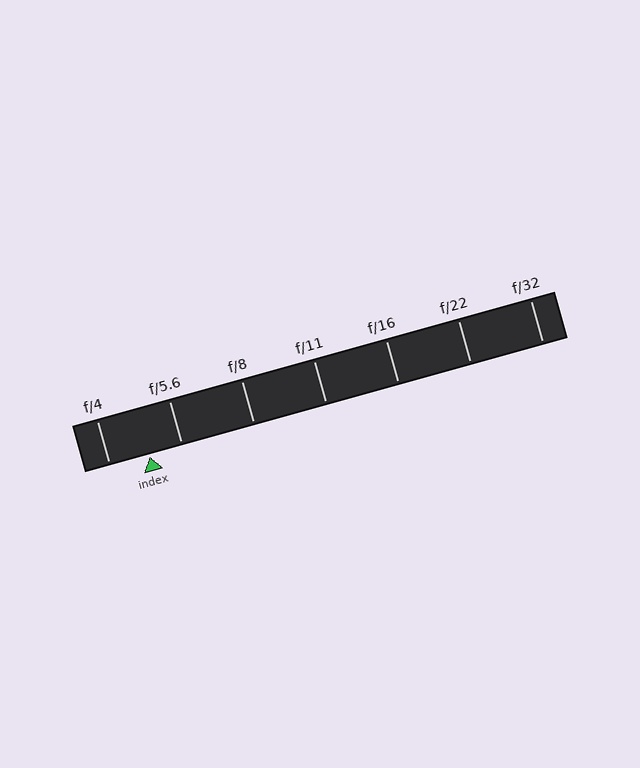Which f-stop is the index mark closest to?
The index mark is closest to f/5.6.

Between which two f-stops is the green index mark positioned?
The index mark is between f/4 and f/5.6.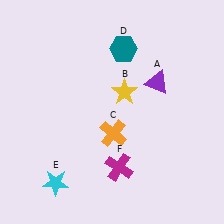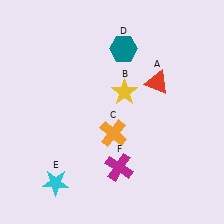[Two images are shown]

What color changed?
The triangle (A) changed from purple in Image 1 to red in Image 2.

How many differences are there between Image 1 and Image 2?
There is 1 difference between the two images.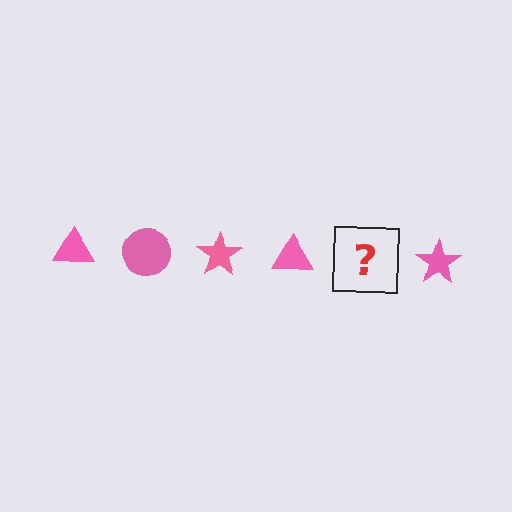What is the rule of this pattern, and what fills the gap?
The rule is that the pattern cycles through triangle, circle, star shapes in pink. The gap should be filled with a pink circle.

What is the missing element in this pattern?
The missing element is a pink circle.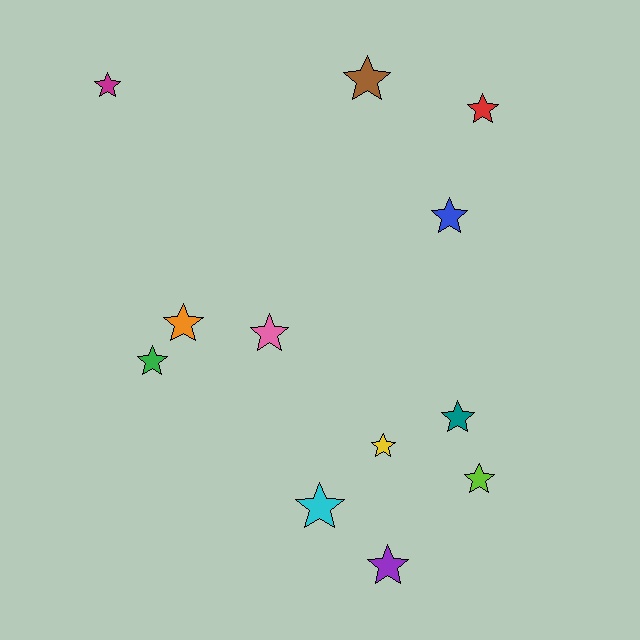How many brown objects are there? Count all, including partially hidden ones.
There is 1 brown object.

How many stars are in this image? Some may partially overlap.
There are 12 stars.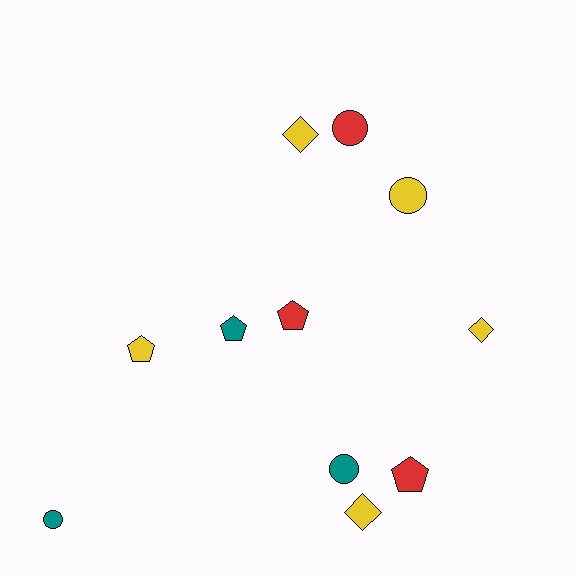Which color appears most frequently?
Yellow, with 5 objects.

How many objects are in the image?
There are 11 objects.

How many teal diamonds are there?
There are no teal diamonds.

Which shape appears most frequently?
Circle, with 4 objects.